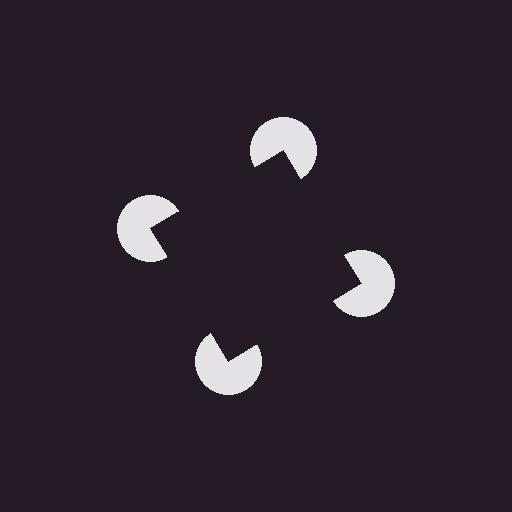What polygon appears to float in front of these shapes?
An illusory square — its edges are inferred from the aligned wedge cuts in the pac-man discs, not physically drawn.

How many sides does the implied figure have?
4 sides.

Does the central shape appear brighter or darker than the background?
It typically appears slightly darker than the background, even though no actual brightness change is drawn.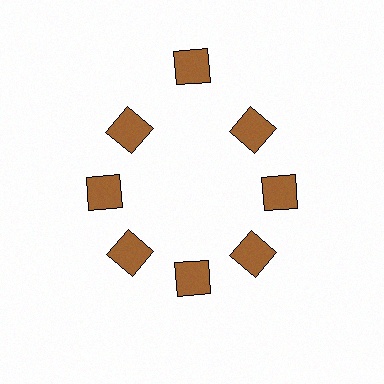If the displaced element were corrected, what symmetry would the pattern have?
It would have 8-fold rotational symmetry — the pattern would map onto itself every 45 degrees.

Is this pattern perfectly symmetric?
No. The 8 brown diamonds are arranged in a ring, but one element near the 12 o'clock position is pushed outward from the center, breaking the 8-fold rotational symmetry.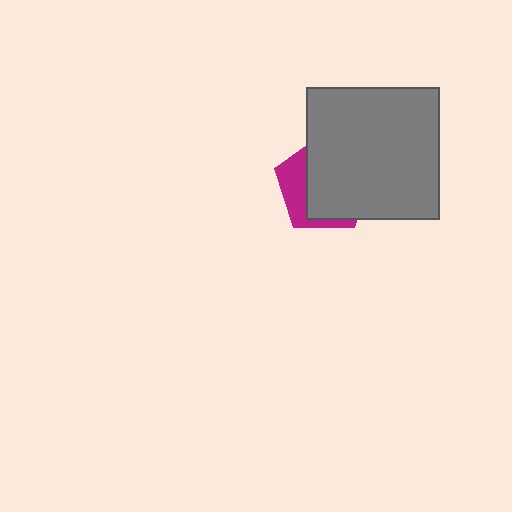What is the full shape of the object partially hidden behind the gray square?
The partially hidden object is a magenta pentagon.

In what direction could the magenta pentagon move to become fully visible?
The magenta pentagon could move left. That would shift it out from behind the gray square entirely.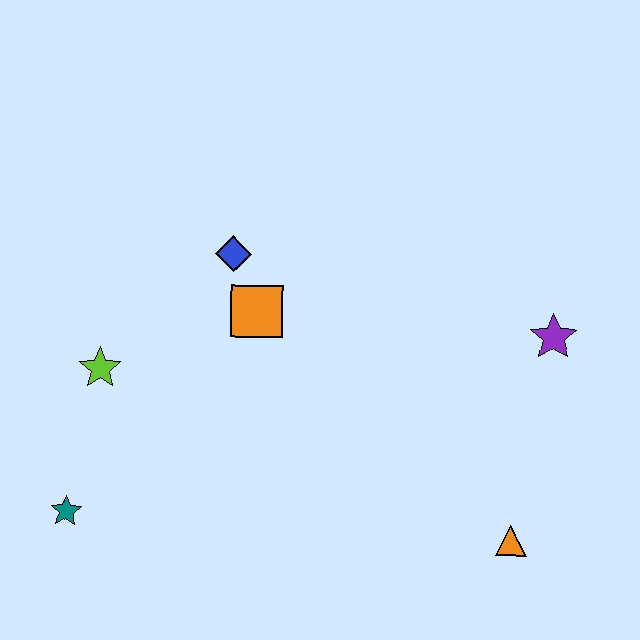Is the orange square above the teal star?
Yes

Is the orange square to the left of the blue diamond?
No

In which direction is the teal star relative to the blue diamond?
The teal star is below the blue diamond.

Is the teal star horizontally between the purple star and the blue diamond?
No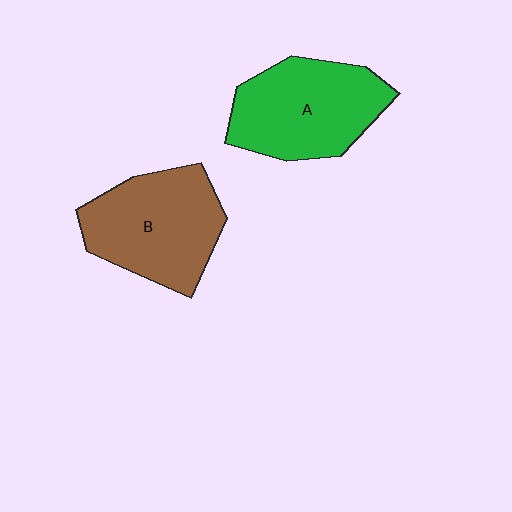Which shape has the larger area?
Shape B (brown).